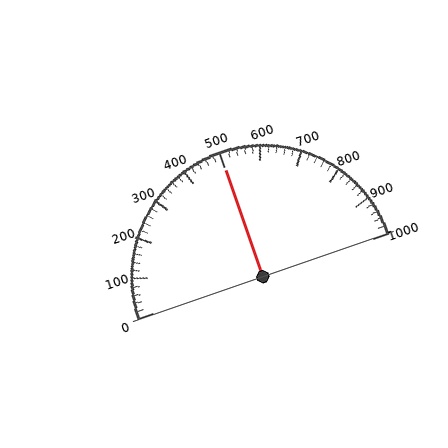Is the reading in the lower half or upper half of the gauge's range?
The reading is in the upper half of the range (0 to 1000).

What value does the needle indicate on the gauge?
The needle indicates approximately 500.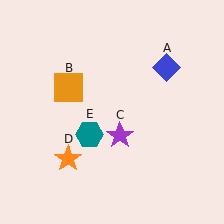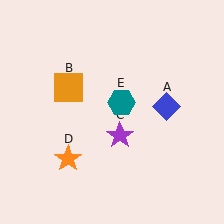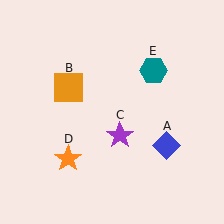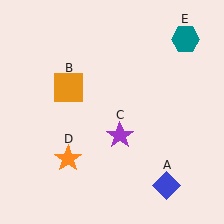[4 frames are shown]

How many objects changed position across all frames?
2 objects changed position: blue diamond (object A), teal hexagon (object E).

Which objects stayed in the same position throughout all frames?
Orange square (object B) and purple star (object C) and orange star (object D) remained stationary.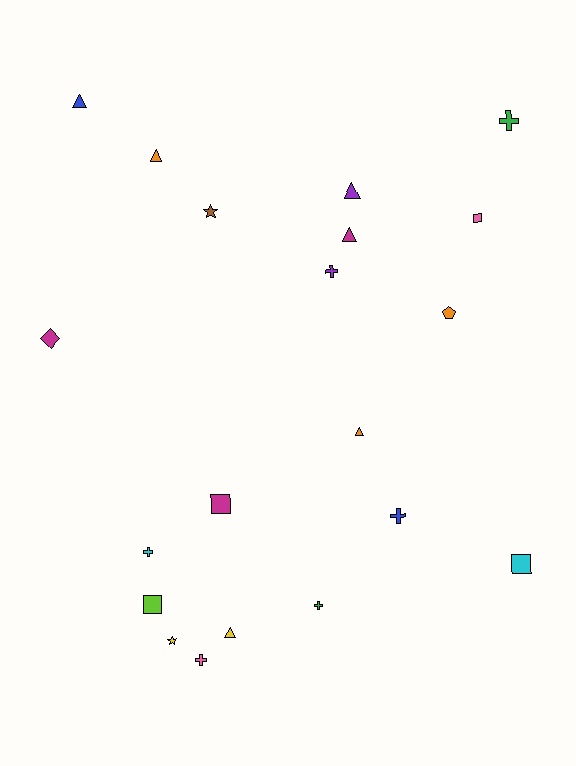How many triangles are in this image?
There are 6 triangles.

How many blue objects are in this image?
There are 2 blue objects.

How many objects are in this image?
There are 20 objects.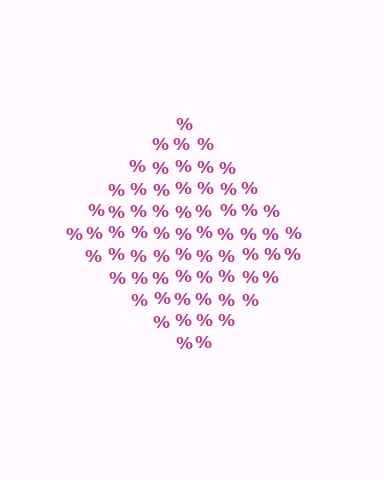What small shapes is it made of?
It is made of small percent signs.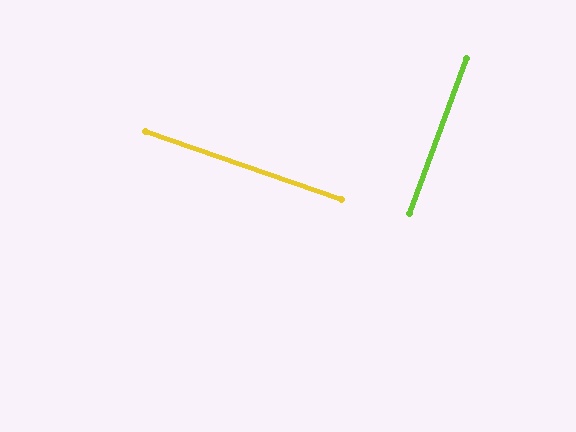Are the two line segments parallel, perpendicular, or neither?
Perpendicular — they meet at approximately 89°.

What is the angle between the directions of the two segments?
Approximately 89 degrees.